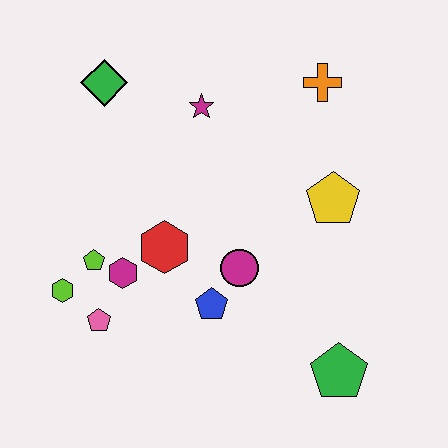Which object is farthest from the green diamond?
The green pentagon is farthest from the green diamond.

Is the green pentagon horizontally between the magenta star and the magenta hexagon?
No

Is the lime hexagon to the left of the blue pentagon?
Yes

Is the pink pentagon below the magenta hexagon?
Yes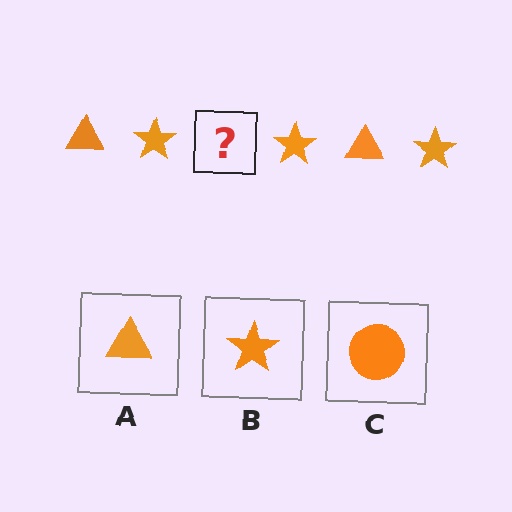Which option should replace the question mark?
Option A.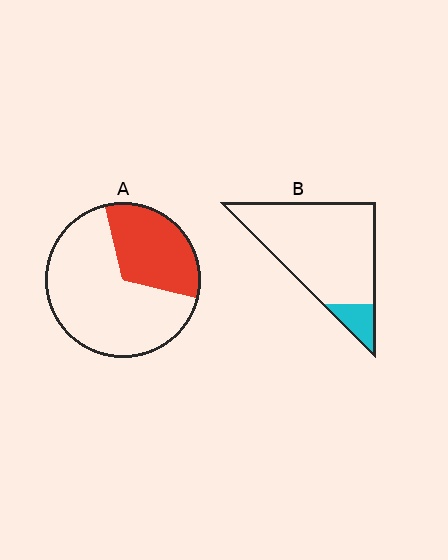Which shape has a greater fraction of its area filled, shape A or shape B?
Shape A.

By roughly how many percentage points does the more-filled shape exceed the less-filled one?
By roughly 20 percentage points (A over B).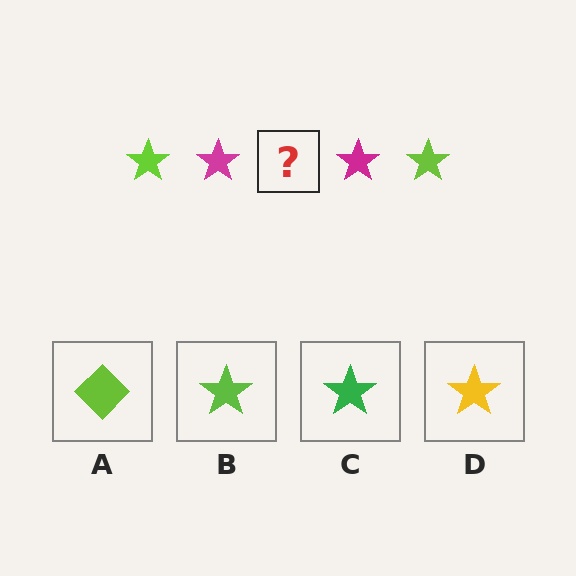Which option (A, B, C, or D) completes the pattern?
B.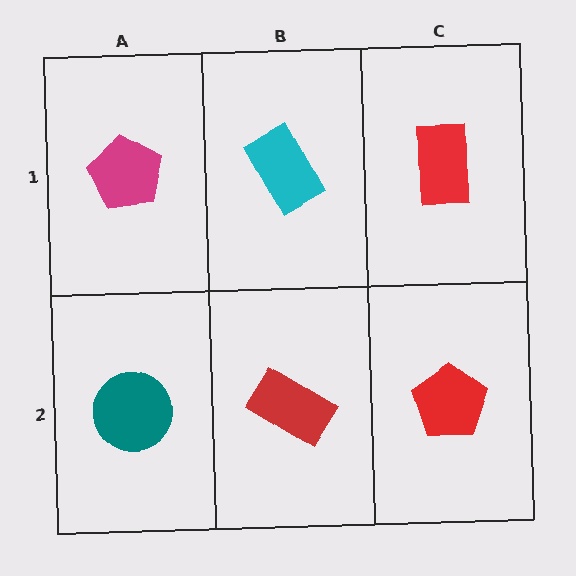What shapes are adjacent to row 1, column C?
A red pentagon (row 2, column C), a cyan rectangle (row 1, column B).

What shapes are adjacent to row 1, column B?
A red rectangle (row 2, column B), a magenta pentagon (row 1, column A), a red rectangle (row 1, column C).